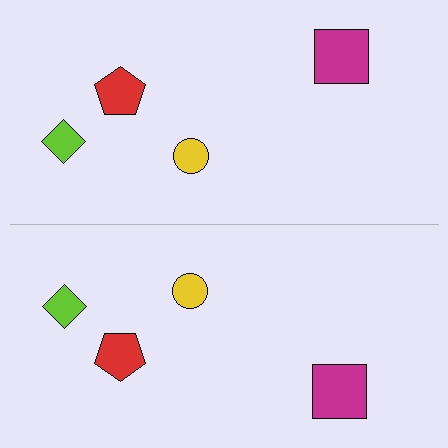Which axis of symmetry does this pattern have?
The pattern has a horizontal axis of symmetry running through the center of the image.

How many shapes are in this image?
There are 8 shapes in this image.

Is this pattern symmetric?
Yes, this pattern has bilateral (reflection) symmetry.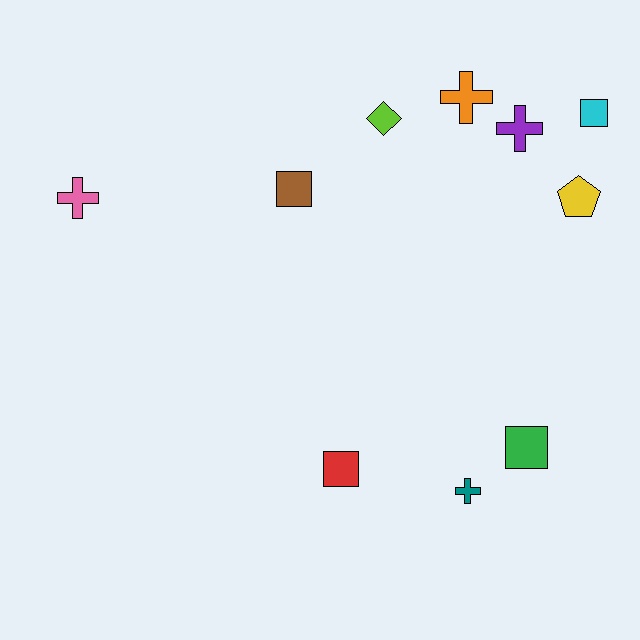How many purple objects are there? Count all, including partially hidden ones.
There is 1 purple object.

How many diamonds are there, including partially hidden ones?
There is 1 diamond.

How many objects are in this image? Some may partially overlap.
There are 10 objects.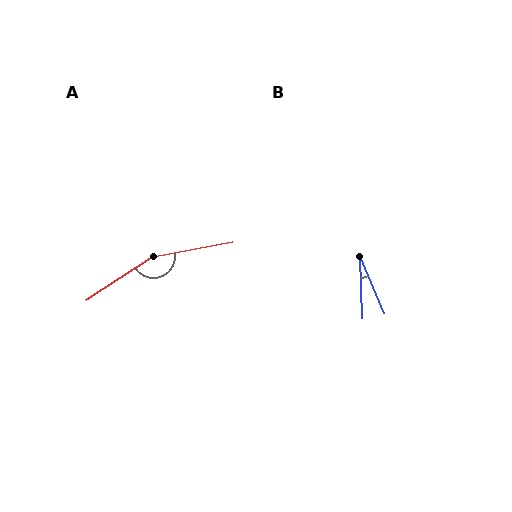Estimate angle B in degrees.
Approximately 21 degrees.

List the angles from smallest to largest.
B (21°), A (157°).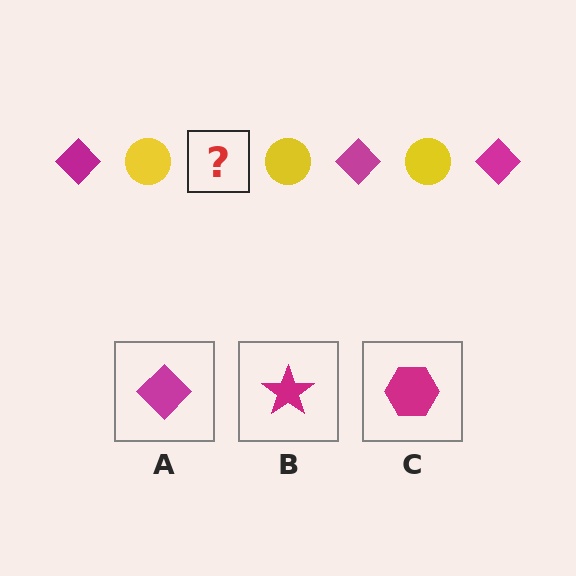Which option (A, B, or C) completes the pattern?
A.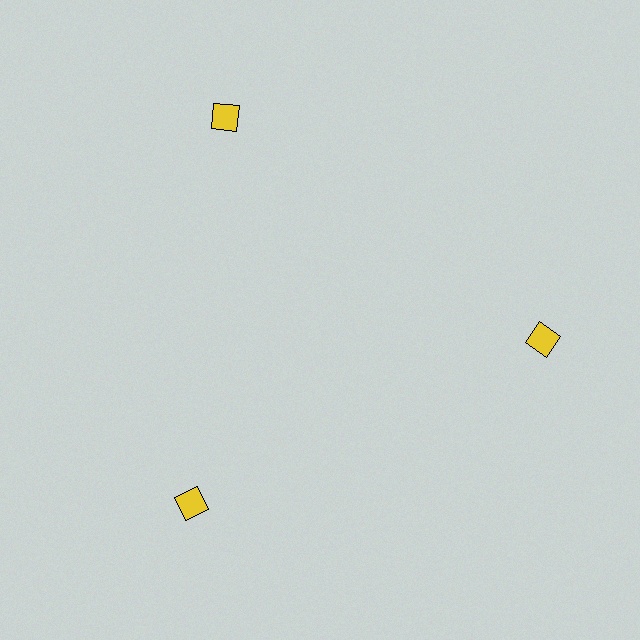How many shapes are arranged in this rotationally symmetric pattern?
There are 3 shapes, arranged in 3 groups of 1.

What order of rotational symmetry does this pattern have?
This pattern has 3-fold rotational symmetry.